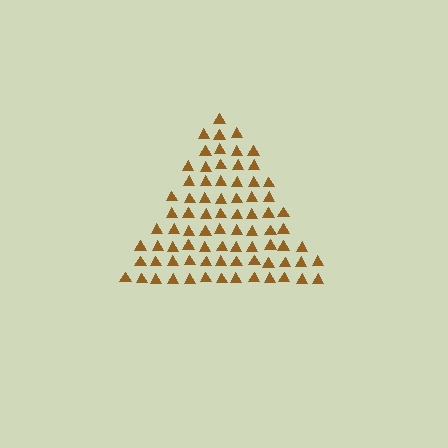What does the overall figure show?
The overall figure shows a triangle.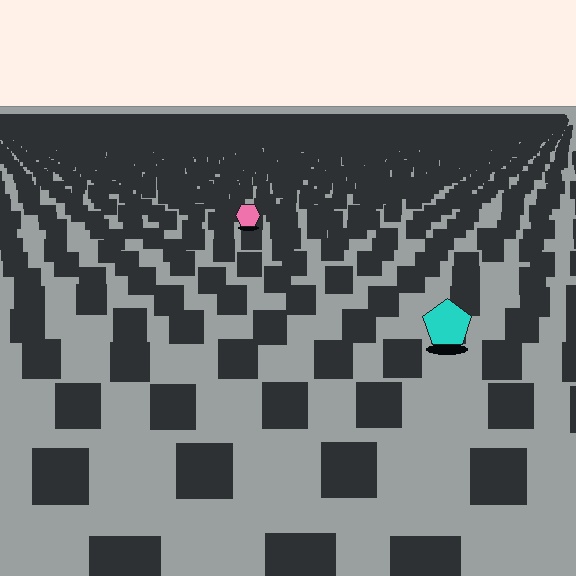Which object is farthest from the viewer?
The pink hexagon is farthest from the viewer. It appears smaller and the ground texture around it is denser.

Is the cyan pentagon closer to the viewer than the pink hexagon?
Yes. The cyan pentagon is closer — you can tell from the texture gradient: the ground texture is coarser near it.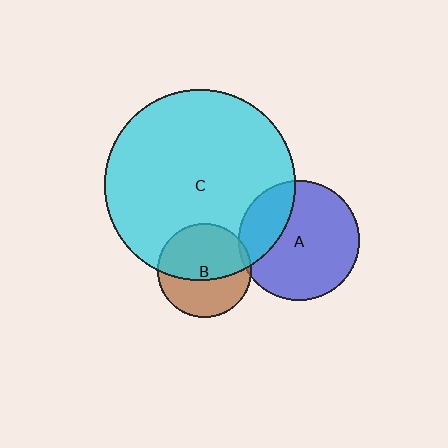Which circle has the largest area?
Circle C (cyan).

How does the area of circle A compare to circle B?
Approximately 1.6 times.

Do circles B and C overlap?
Yes.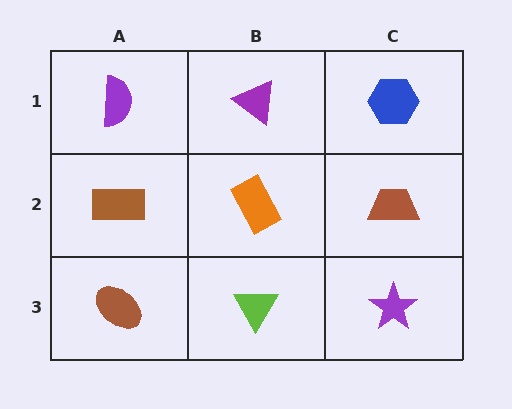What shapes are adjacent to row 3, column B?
An orange rectangle (row 2, column B), a brown ellipse (row 3, column A), a purple star (row 3, column C).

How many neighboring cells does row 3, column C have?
2.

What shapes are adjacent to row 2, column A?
A purple semicircle (row 1, column A), a brown ellipse (row 3, column A), an orange rectangle (row 2, column B).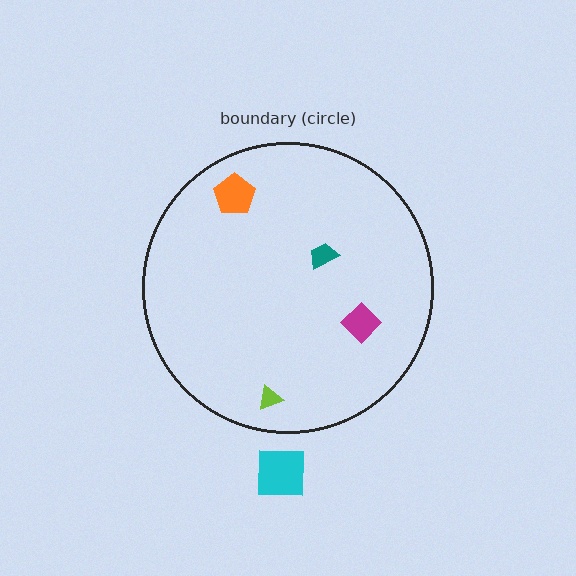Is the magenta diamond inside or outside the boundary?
Inside.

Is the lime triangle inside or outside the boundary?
Inside.